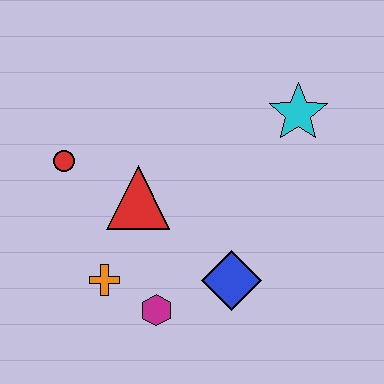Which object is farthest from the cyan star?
The orange cross is farthest from the cyan star.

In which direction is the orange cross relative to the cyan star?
The orange cross is to the left of the cyan star.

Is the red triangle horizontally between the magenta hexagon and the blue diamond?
No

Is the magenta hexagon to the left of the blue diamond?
Yes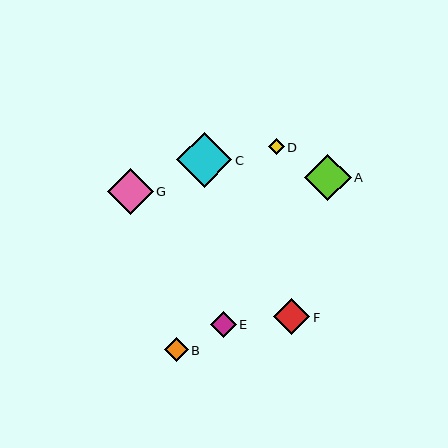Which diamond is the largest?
Diamond C is the largest with a size of approximately 56 pixels.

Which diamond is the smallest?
Diamond D is the smallest with a size of approximately 16 pixels.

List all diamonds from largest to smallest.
From largest to smallest: C, A, G, F, E, B, D.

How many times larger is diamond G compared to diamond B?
Diamond G is approximately 1.9 times the size of diamond B.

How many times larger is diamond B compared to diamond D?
Diamond B is approximately 1.5 times the size of diamond D.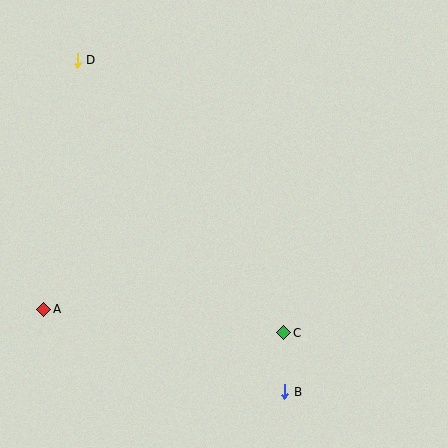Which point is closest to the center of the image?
Point C at (284, 333) is closest to the center.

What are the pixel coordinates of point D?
Point D is at (77, 60).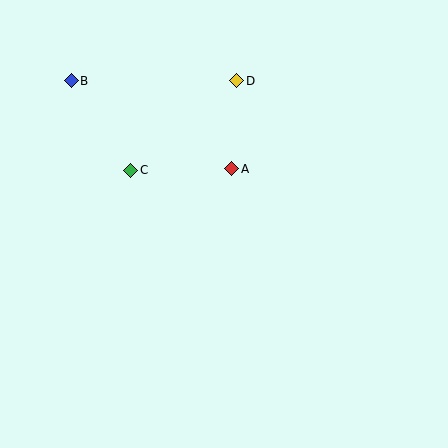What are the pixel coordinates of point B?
Point B is at (71, 81).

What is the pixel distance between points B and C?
The distance between B and C is 107 pixels.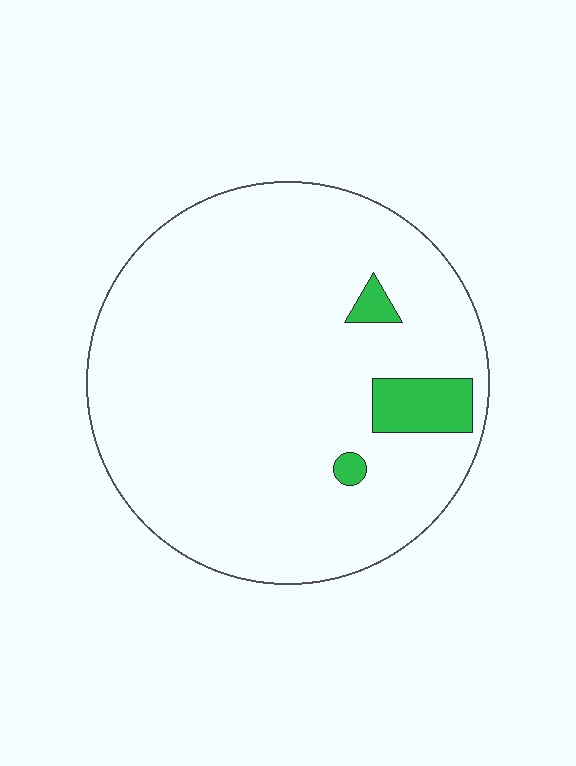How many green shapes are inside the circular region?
3.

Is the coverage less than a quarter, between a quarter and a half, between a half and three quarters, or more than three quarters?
Less than a quarter.